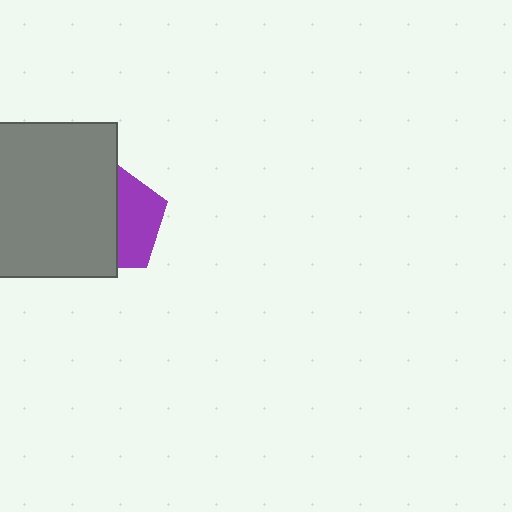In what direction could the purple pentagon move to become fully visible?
The purple pentagon could move right. That would shift it out from behind the gray square entirely.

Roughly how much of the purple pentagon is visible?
A small part of it is visible (roughly 42%).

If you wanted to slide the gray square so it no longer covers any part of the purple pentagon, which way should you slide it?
Slide it left — that is the most direct way to separate the two shapes.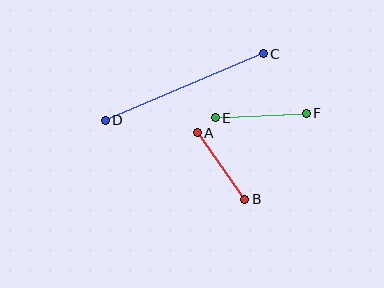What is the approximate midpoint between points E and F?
The midpoint is at approximately (261, 116) pixels.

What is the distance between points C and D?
The distance is approximately 172 pixels.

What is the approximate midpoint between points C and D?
The midpoint is at approximately (184, 87) pixels.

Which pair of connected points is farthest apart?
Points C and D are farthest apart.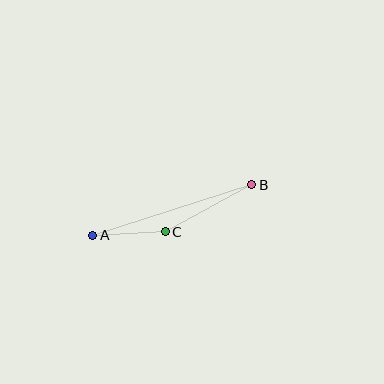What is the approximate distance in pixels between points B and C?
The distance between B and C is approximately 98 pixels.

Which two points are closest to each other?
Points A and C are closest to each other.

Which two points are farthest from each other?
Points A and B are farthest from each other.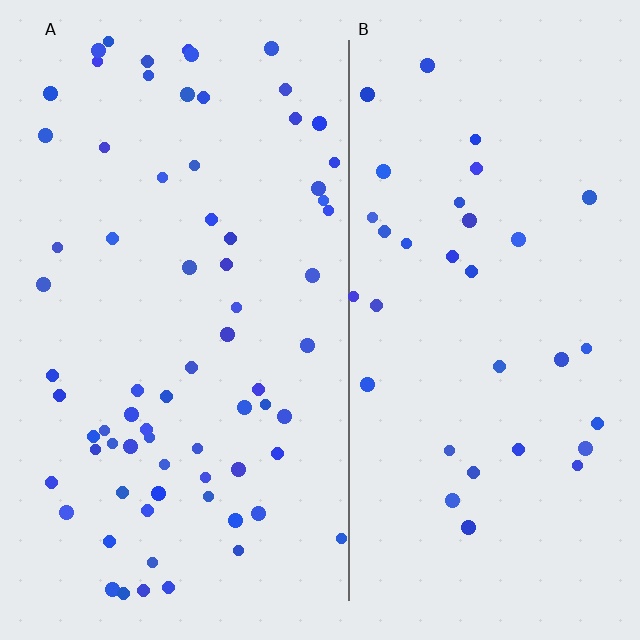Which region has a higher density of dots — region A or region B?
A (the left).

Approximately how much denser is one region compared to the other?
Approximately 2.1× — region A over region B.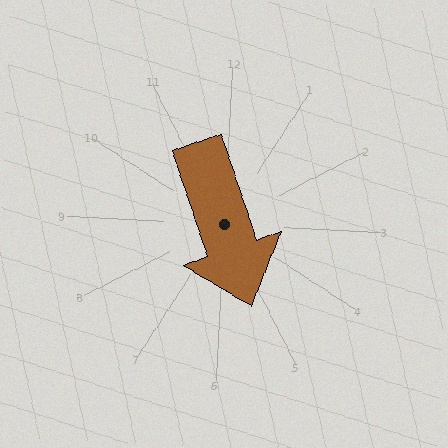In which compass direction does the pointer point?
South.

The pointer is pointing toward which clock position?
Roughly 5 o'clock.